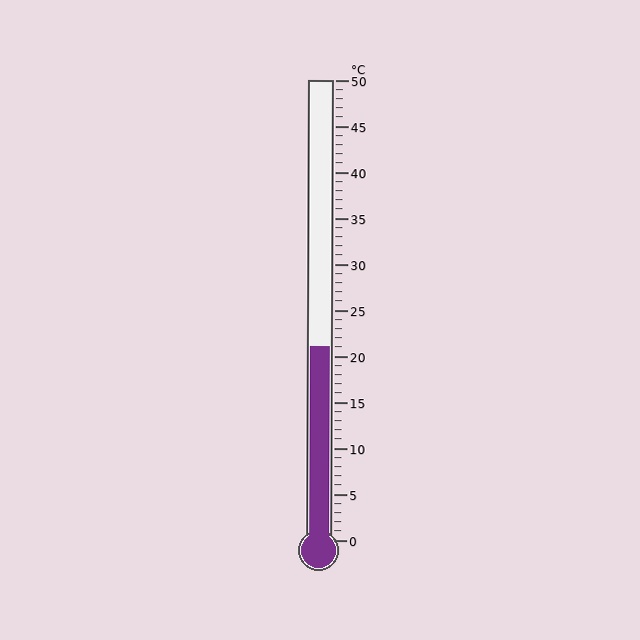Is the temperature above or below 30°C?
The temperature is below 30°C.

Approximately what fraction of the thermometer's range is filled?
The thermometer is filled to approximately 40% of its range.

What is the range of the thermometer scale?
The thermometer scale ranges from 0°C to 50°C.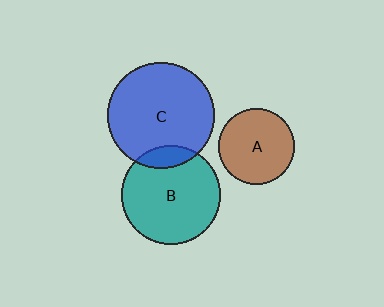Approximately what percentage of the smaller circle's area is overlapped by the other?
Approximately 15%.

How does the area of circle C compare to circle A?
Approximately 2.0 times.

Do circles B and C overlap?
Yes.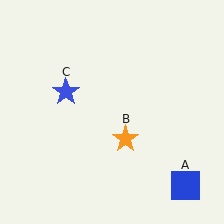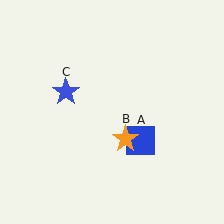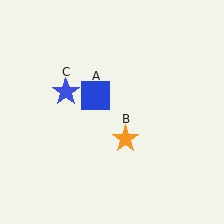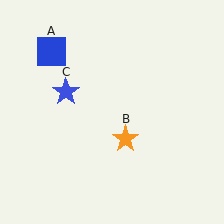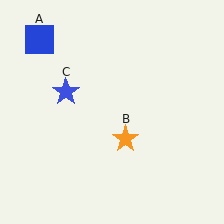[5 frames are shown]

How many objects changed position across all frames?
1 object changed position: blue square (object A).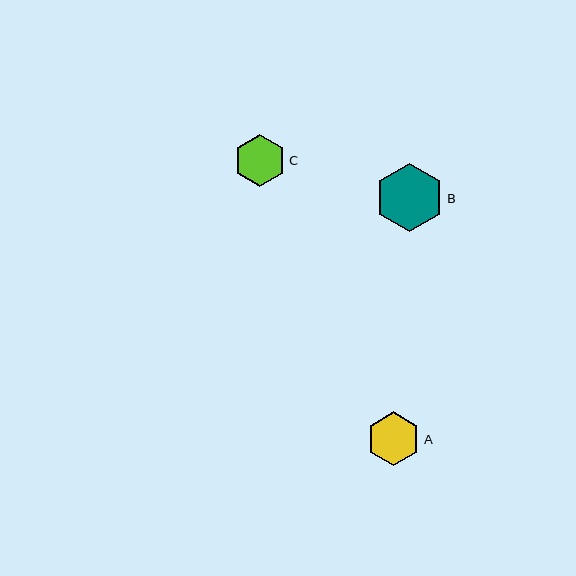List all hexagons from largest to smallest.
From largest to smallest: B, A, C.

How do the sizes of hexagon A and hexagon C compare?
Hexagon A and hexagon C are approximately the same size.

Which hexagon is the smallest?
Hexagon C is the smallest with a size of approximately 52 pixels.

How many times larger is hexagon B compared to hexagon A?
Hexagon B is approximately 1.3 times the size of hexagon A.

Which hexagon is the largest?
Hexagon B is the largest with a size of approximately 69 pixels.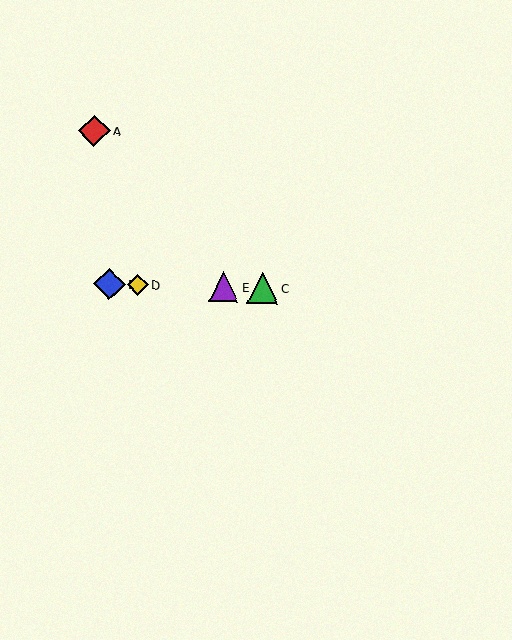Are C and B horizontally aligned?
Yes, both are at y≈288.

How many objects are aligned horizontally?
4 objects (B, C, D, E) are aligned horizontally.